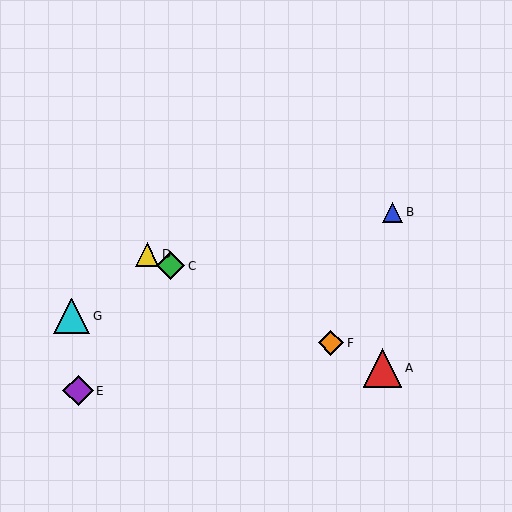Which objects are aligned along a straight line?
Objects A, C, D, F are aligned along a straight line.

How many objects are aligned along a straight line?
4 objects (A, C, D, F) are aligned along a straight line.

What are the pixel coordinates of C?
Object C is at (171, 266).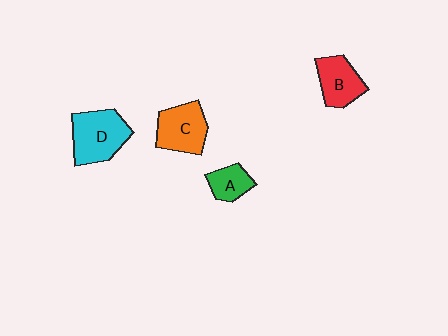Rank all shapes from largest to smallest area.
From largest to smallest: D (cyan), C (orange), B (red), A (green).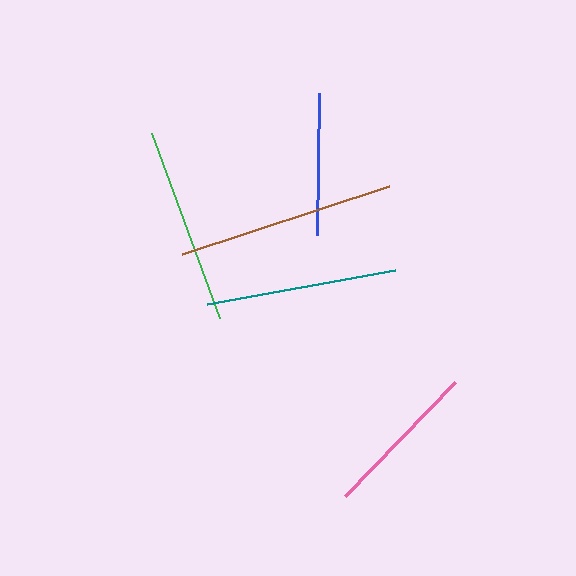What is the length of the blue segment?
The blue segment is approximately 142 pixels long.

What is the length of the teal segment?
The teal segment is approximately 191 pixels long.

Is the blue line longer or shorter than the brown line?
The brown line is longer than the blue line.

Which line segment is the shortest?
The blue line is the shortest at approximately 142 pixels.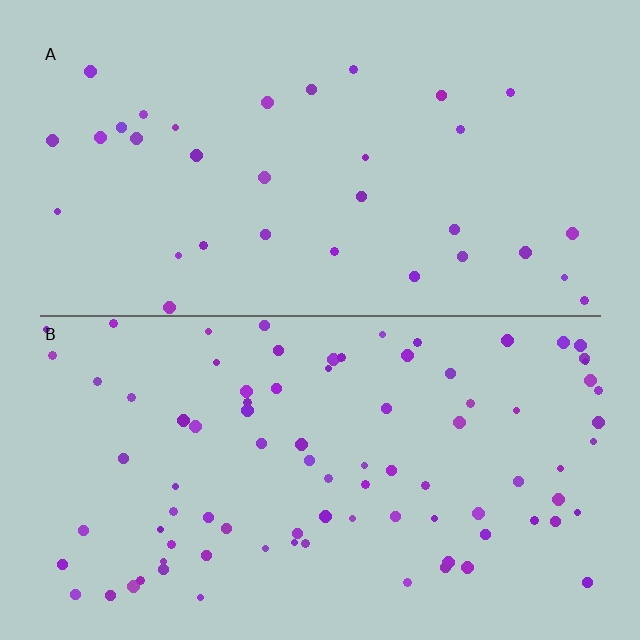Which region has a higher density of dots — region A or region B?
B (the bottom).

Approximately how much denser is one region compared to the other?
Approximately 2.6× — region B over region A.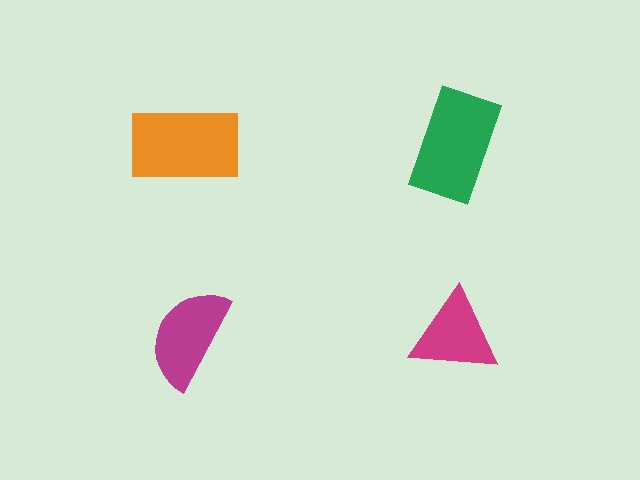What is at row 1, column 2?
A green rectangle.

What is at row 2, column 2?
A magenta triangle.